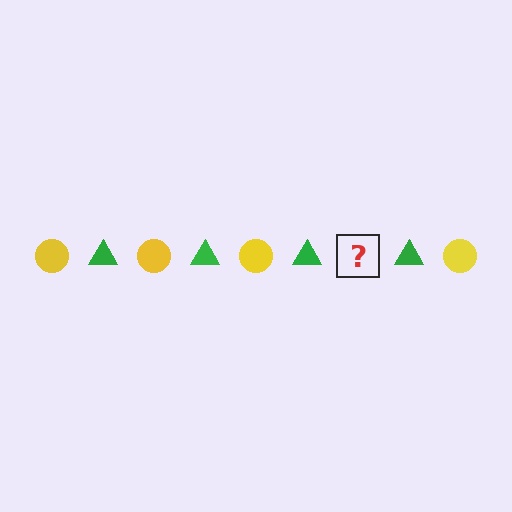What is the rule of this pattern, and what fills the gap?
The rule is that the pattern alternates between yellow circle and green triangle. The gap should be filled with a yellow circle.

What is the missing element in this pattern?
The missing element is a yellow circle.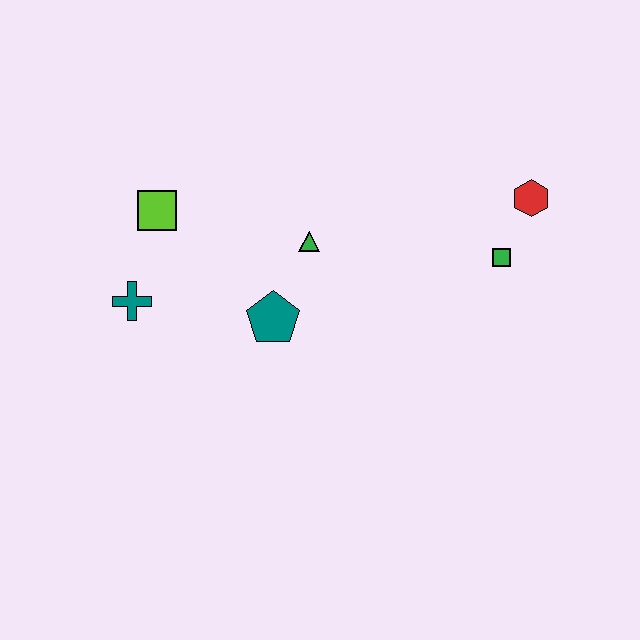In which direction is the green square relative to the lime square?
The green square is to the right of the lime square.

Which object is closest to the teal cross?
The lime square is closest to the teal cross.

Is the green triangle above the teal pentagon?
Yes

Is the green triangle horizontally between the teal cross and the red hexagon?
Yes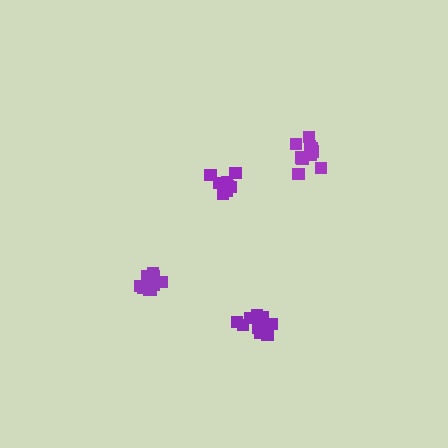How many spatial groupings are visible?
There are 4 spatial groupings.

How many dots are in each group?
Group 1: 10 dots, Group 2: 9 dots, Group 3: 11 dots, Group 4: 8 dots (38 total).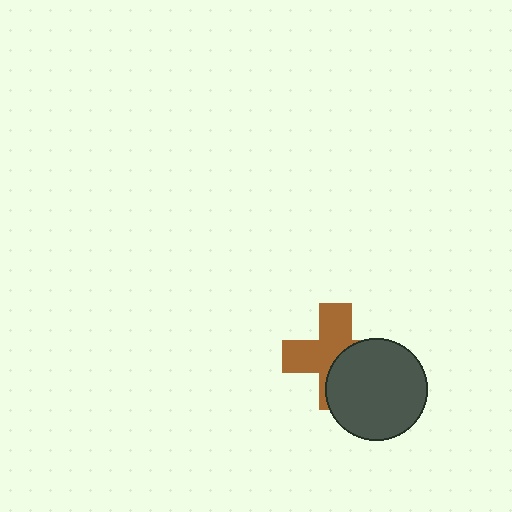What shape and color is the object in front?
The object in front is a dark gray circle.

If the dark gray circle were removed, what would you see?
You would see the complete brown cross.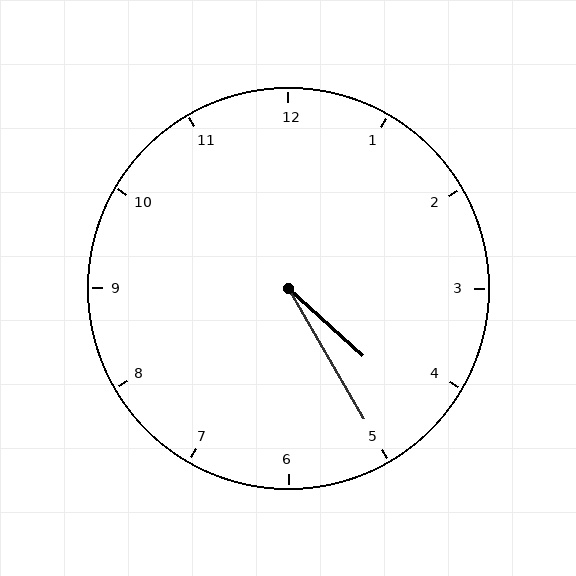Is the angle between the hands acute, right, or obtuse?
It is acute.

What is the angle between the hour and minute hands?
Approximately 18 degrees.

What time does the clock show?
4:25.